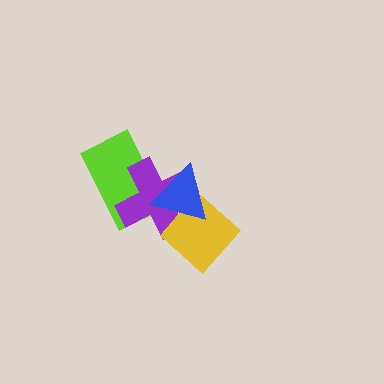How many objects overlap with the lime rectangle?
2 objects overlap with the lime rectangle.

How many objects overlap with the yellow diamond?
2 objects overlap with the yellow diamond.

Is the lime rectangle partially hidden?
Yes, it is partially covered by another shape.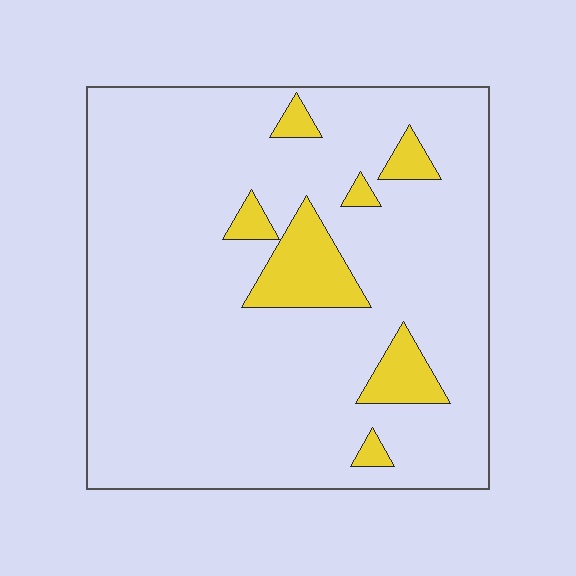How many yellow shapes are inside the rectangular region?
7.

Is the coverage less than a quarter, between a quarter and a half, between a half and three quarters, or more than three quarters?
Less than a quarter.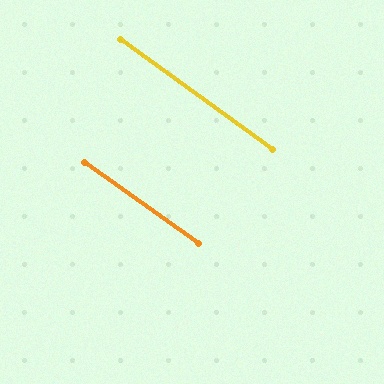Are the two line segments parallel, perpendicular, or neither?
Parallel — their directions differ by only 0.3°.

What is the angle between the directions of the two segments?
Approximately 0 degrees.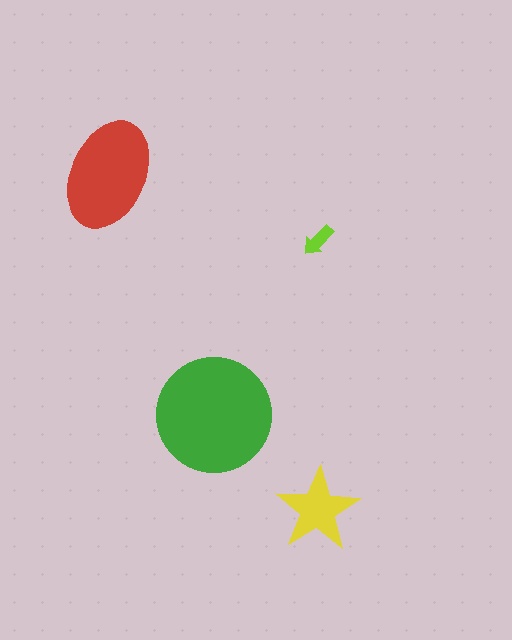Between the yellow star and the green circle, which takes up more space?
The green circle.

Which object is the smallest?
The lime arrow.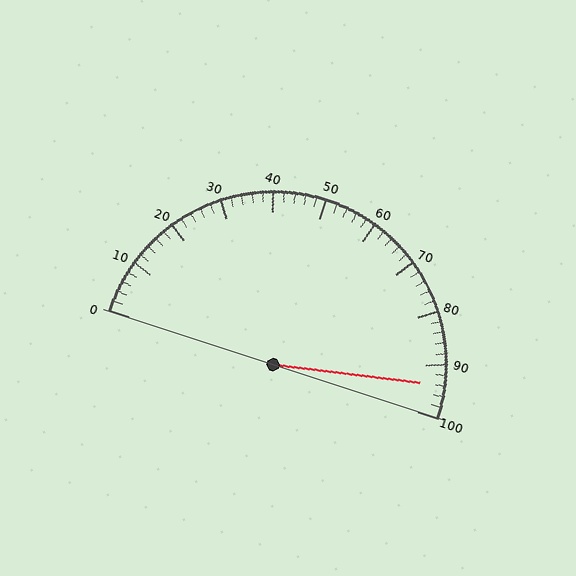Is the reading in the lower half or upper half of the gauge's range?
The reading is in the upper half of the range (0 to 100).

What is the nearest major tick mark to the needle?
The nearest major tick mark is 90.